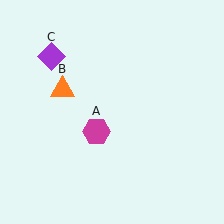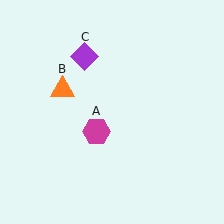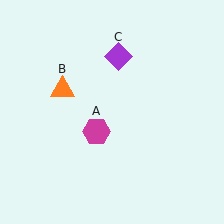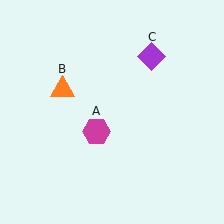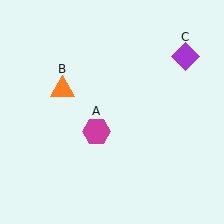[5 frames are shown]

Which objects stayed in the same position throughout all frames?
Magenta hexagon (object A) and orange triangle (object B) remained stationary.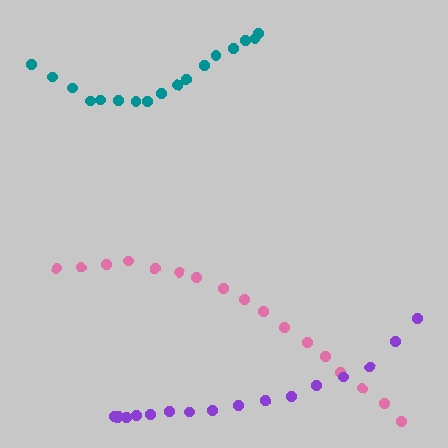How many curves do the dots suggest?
There are 3 distinct paths.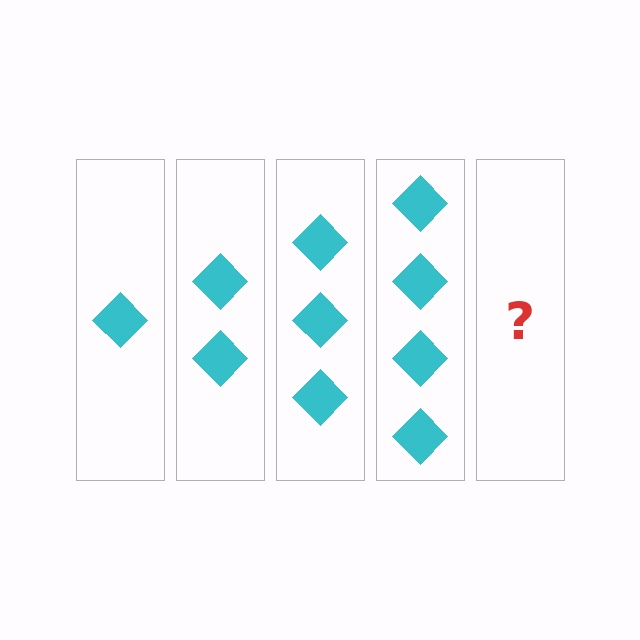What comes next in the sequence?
The next element should be 5 diamonds.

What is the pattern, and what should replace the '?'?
The pattern is that each step adds one more diamond. The '?' should be 5 diamonds.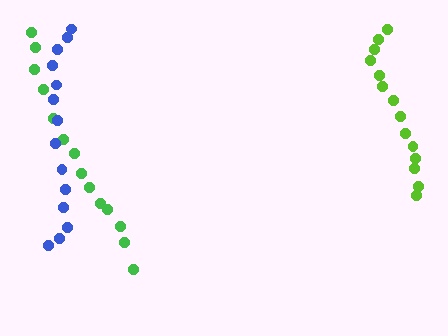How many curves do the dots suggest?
There are 3 distinct paths.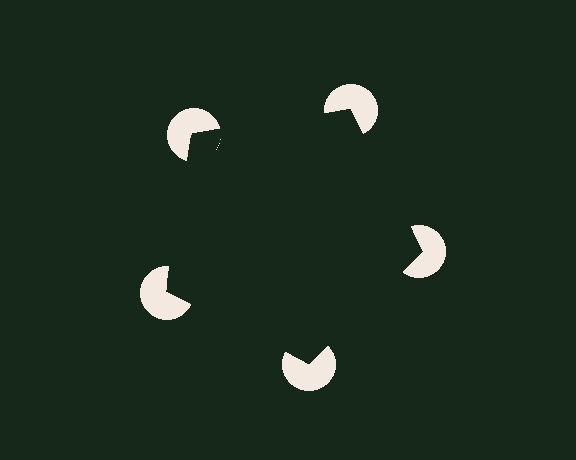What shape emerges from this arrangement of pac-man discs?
An illusory pentagon — its edges are inferred from the aligned wedge cuts in the pac-man discs, not physically drawn.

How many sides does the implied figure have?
5 sides.